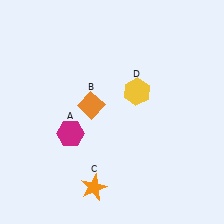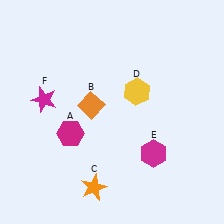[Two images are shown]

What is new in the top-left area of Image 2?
A magenta star (F) was added in the top-left area of Image 2.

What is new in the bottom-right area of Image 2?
A magenta hexagon (E) was added in the bottom-right area of Image 2.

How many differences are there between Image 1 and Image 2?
There are 2 differences between the two images.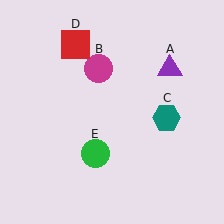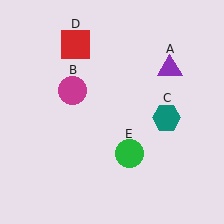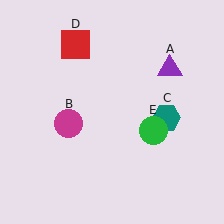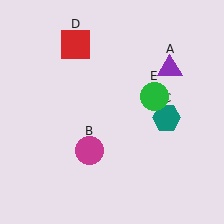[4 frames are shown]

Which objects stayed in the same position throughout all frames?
Purple triangle (object A) and teal hexagon (object C) and red square (object D) remained stationary.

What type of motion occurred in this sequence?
The magenta circle (object B), green circle (object E) rotated counterclockwise around the center of the scene.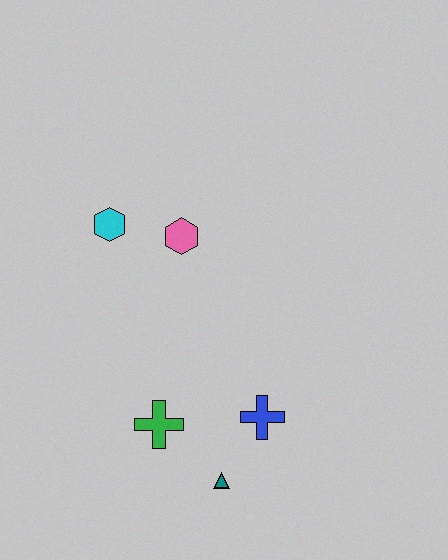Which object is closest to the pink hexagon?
The cyan hexagon is closest to the pink hexagon.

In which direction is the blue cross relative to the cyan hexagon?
The blue cross is below the cyan hexagon.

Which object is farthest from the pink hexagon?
The teal triangle is farthest from the pink hexagon.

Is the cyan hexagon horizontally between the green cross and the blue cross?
No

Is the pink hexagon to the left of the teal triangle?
Yes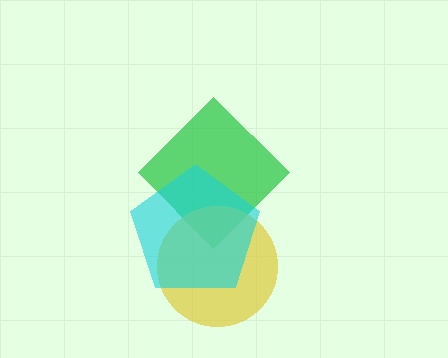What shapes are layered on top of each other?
The layered shapes are: a green diamond, a yellow circle, a cyan pentagon.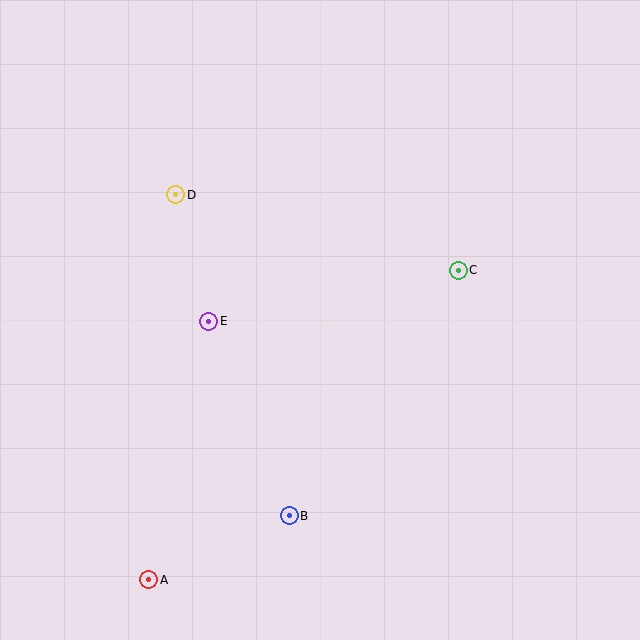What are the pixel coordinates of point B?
Point B is at (289, 516).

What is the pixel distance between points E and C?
The distance between E and C is 255 pixels.